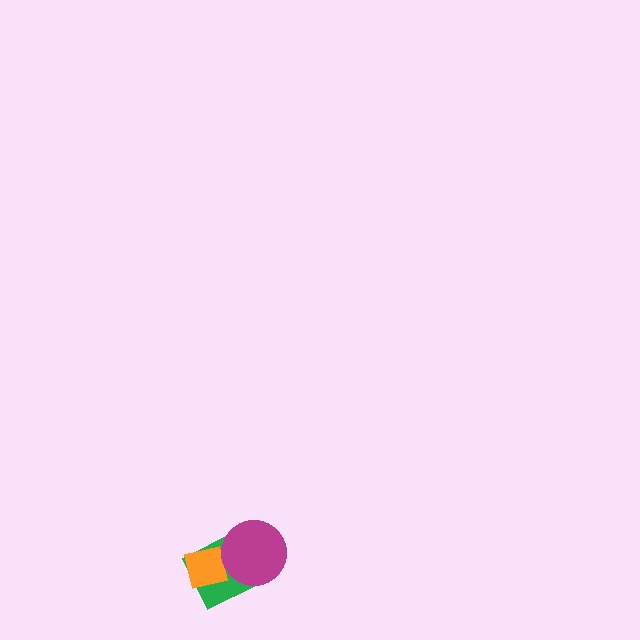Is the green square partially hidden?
Yes, it is partially covered by another shape.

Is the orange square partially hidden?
Yes, it is partially covered by another shape.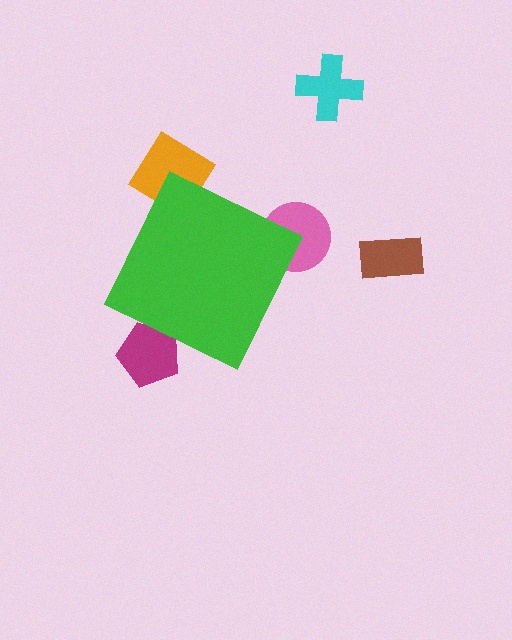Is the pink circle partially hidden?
Yes, the pink circle is partially hidden behind the green diamond.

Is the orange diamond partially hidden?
Yes, the orange diamond is partially hidden behind the green diamond.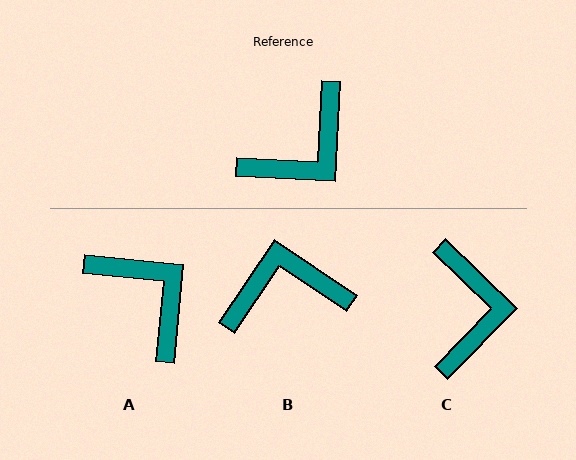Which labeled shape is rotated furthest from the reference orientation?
B, about 149 degrees away.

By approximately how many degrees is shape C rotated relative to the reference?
Approximately 49 degrees counter-clockwise.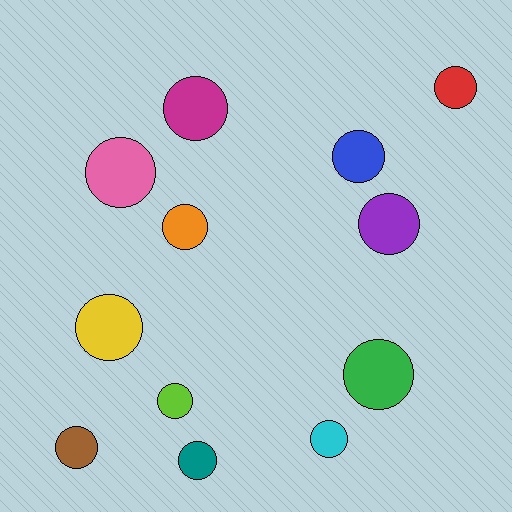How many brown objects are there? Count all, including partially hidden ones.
There is 1 brown object.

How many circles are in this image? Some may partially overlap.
There are 12 circles.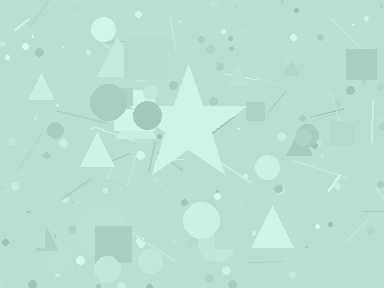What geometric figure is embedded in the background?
A star is embedded in the background.